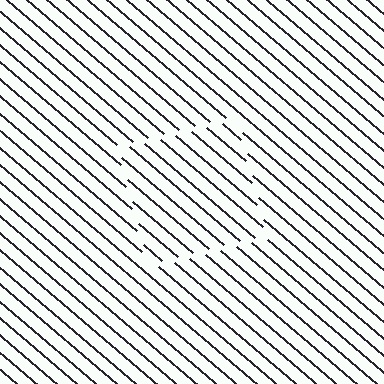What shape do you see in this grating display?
An illusory square. The interior of the shape contains the same grating, shifted by half a period — the contour is defined by the phase discontinuity where line-ends from the inner and outer gratings abut.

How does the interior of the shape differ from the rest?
The interior of the shape contains the same grating, shifted by half a period — the contour is defined by the phase discontinuity where line-ends from the inner and outer gratings abut.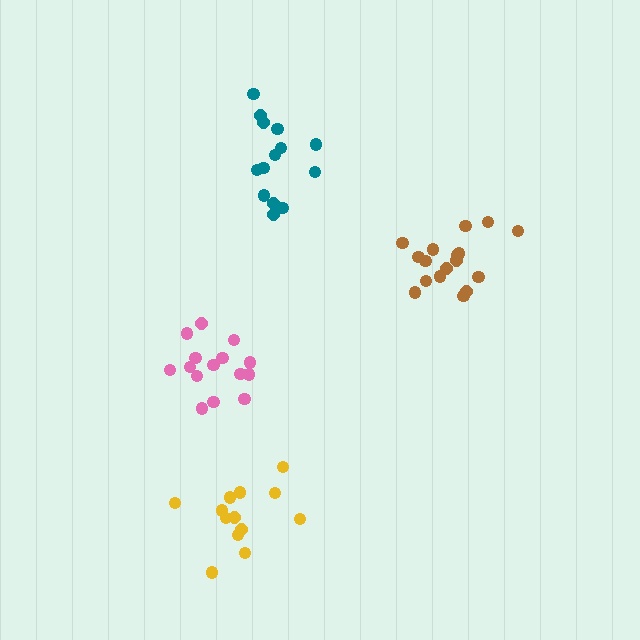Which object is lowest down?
The yellow cluster is bottommost.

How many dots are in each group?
Group 1: 15 dots, Group 2: 17 dots, Group 3: 13 dots, Group 4: 14 dots (59 total).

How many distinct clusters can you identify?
There are 4 distinct clusters.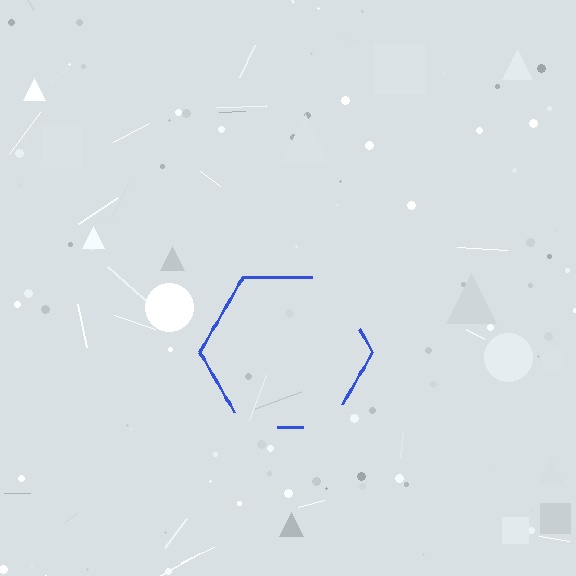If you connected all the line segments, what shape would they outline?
They would outline a hexagon.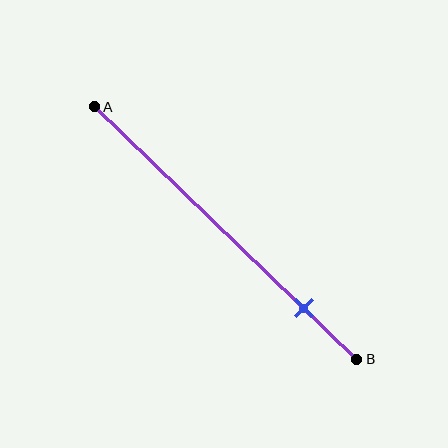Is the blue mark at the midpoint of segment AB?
No, the mark is at about 80% from A, not at the 50% midpoint.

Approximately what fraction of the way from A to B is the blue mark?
The blue mark is approximately 80% of the way from A to B.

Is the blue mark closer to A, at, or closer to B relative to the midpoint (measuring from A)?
The blue mark is closer to point B than the midpoint of segment AB.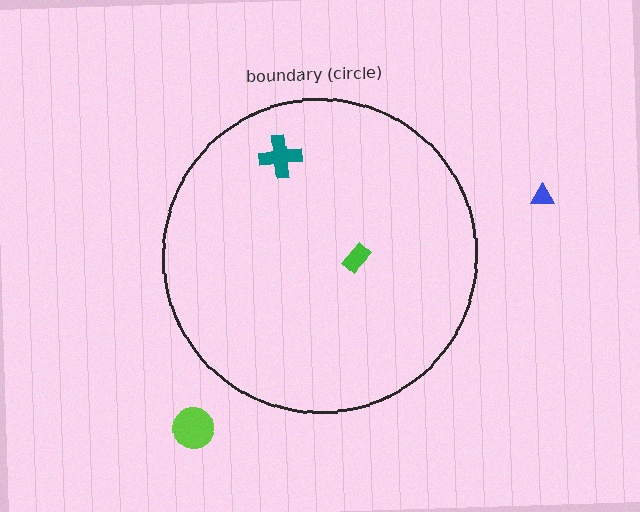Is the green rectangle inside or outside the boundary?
Inside.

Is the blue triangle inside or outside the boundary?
Outside.